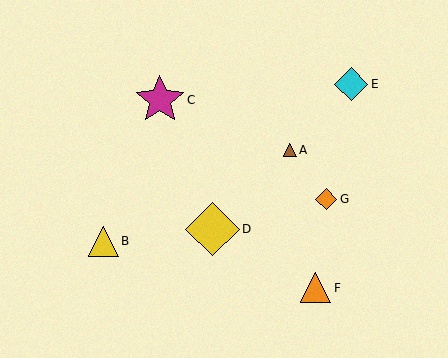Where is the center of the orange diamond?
The center of the orange diamond is at (326, 199).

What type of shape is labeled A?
Shape A is a brown triangle.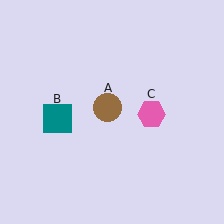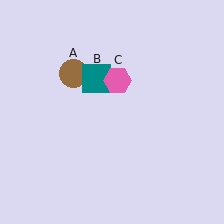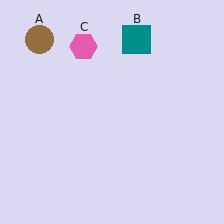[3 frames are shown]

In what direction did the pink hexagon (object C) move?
The pink hexagon (object C) moved up and to the left.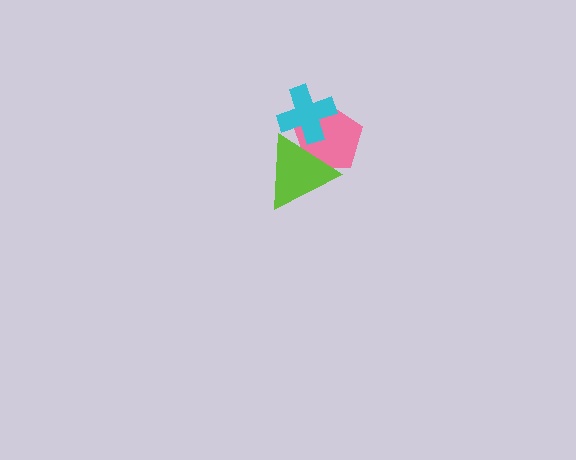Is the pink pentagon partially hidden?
Yes, it is partially covered by another shape.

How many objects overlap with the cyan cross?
2 objects overlap with the cyan cross.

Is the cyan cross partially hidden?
Yes, it is partially covered by another shape.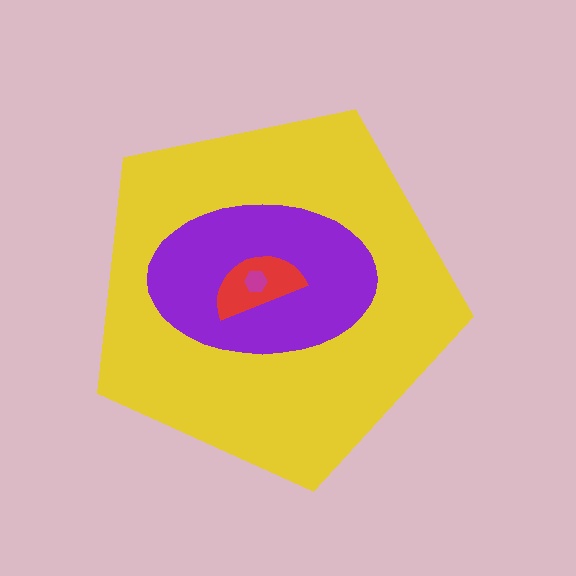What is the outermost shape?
The yellow pentagon.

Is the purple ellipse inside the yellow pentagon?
Yes.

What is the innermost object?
The magenta hexagon.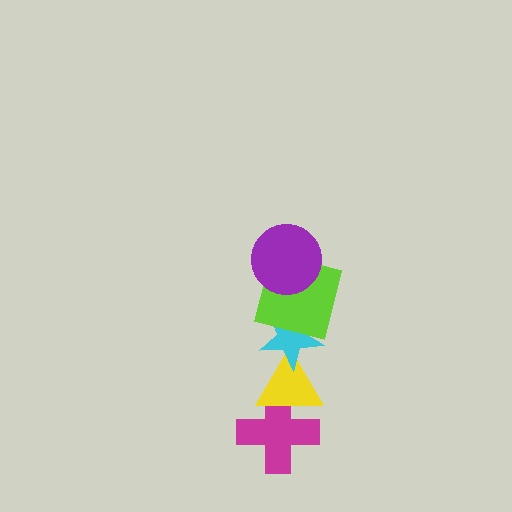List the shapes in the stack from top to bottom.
From top to bottom: the purple circle, the lime square, the cyan star, the yellow triangle, the magenta cross.